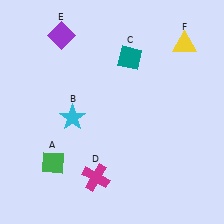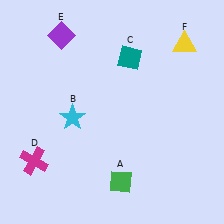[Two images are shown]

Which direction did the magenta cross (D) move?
The magenta cross (D) moved left.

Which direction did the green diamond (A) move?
The green diamond (A) moved right.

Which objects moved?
The objects that moved are: the green diamond (A), the magenta cross (D).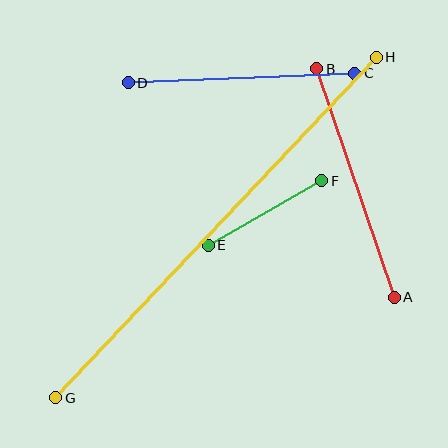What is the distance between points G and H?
The distance is approximately 468 pixels.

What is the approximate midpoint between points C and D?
The midpoint is at approximately (241, 78) pixels.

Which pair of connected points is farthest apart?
Points G and H are farthest apart.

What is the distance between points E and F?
The distance is approximately 131 pixels.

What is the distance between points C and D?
The distance is approximately 227 pixels.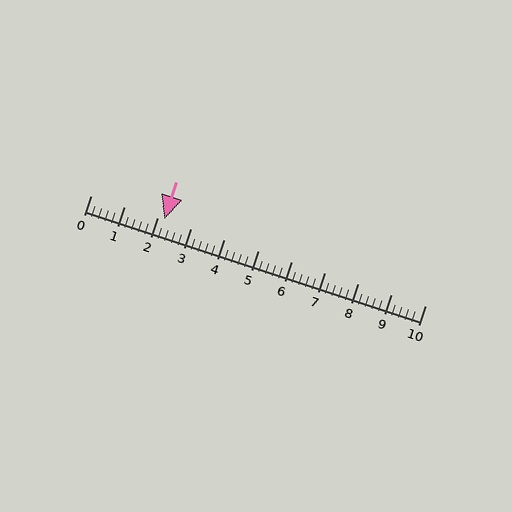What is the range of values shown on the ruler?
The ruler shows values from 0 to 10.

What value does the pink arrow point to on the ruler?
The pink arrow points to approximately 2.2.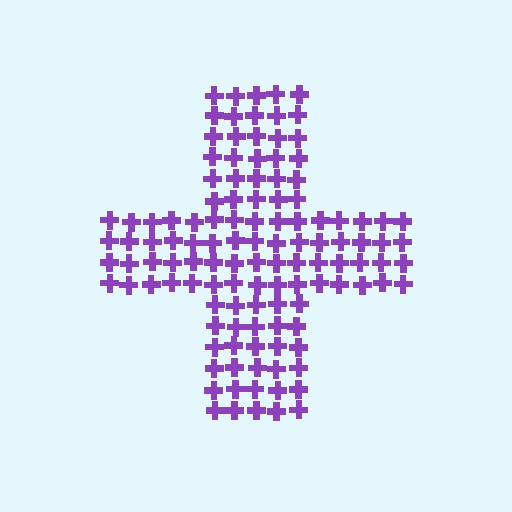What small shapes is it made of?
It is made of small crosses.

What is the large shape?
The large shape is a cross.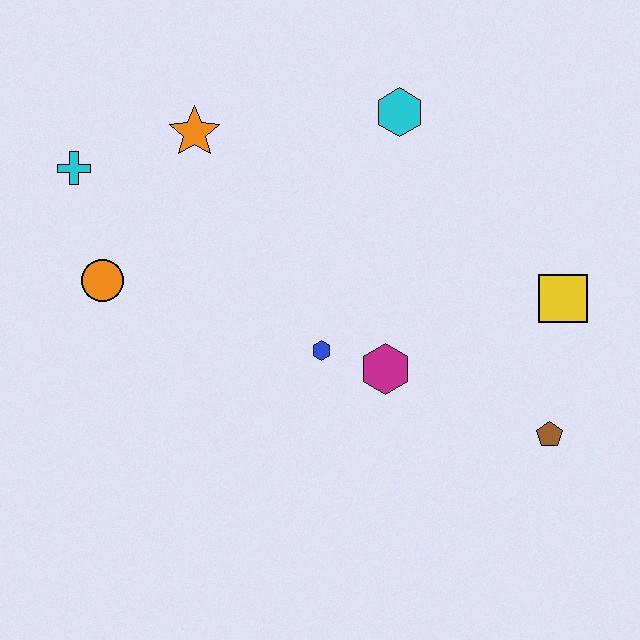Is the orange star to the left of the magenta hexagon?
Yes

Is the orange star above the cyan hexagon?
No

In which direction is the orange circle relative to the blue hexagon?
The orange circle is to the left of the blue hexagon.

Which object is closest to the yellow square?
The brown pentagon is closest to the yellow square.